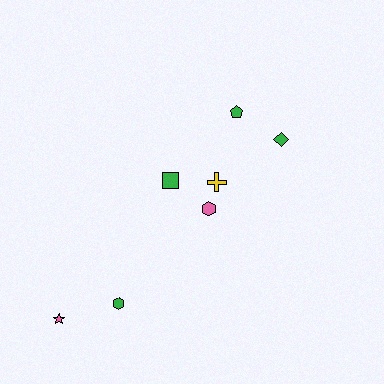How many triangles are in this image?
There are no triangles.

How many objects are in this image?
There are 7 objects.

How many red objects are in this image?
There are no red objects.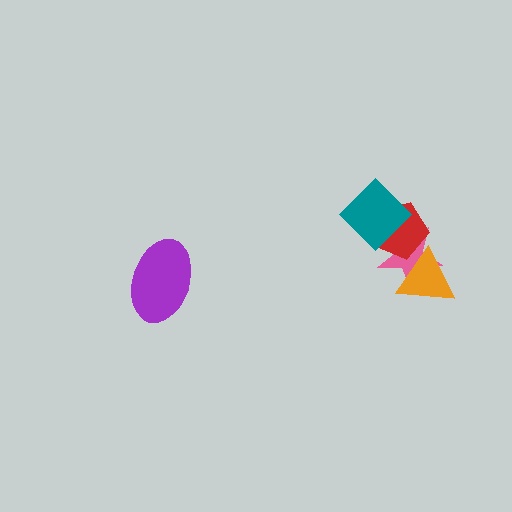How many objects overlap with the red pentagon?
3 objects overlap with the red pentagon.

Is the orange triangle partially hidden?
No, no other shape covers it.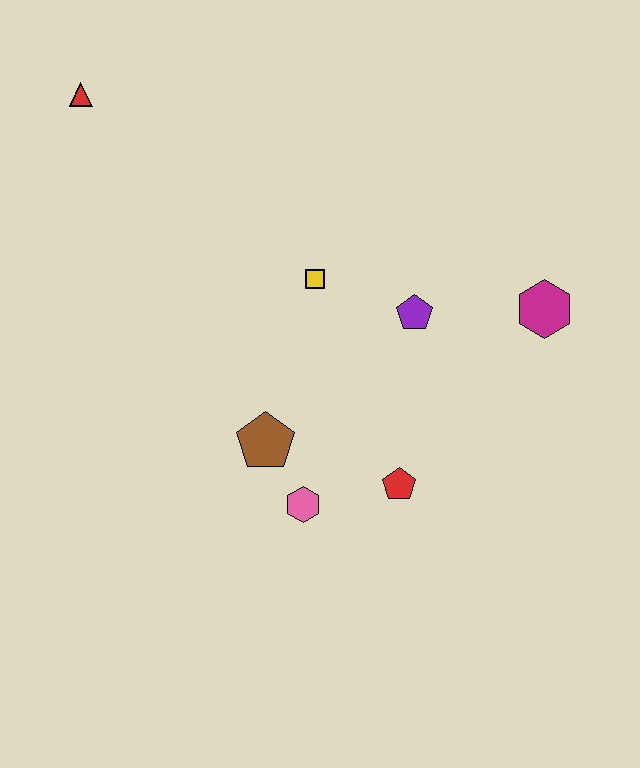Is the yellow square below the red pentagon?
No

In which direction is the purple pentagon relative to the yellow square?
The purple pentagon is to the right of the yellow square.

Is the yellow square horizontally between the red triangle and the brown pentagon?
No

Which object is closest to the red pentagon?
The pink hexagon is closest to the red pentagon.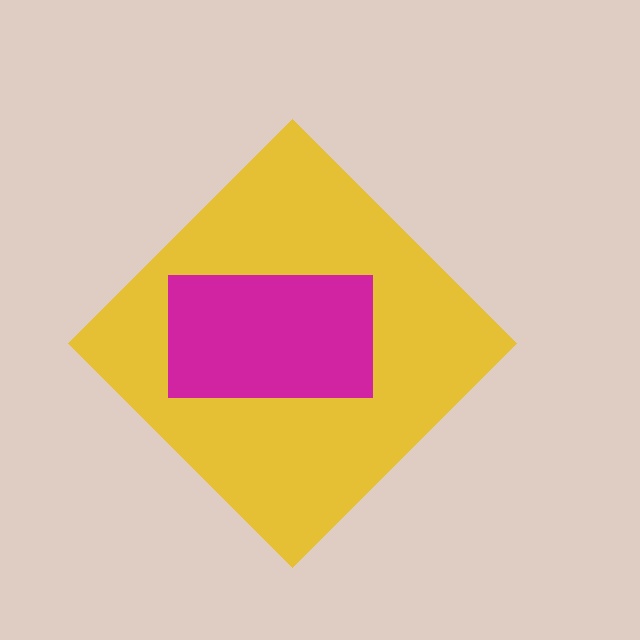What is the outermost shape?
The yellow diamond.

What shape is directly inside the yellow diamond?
The magenta rectangle.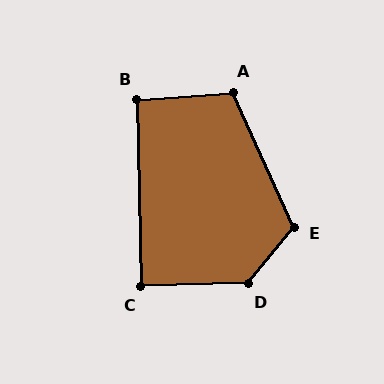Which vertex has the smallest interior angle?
C, at approximately 90 degrees.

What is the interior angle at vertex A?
Approximately 110 degrees (obtuse).